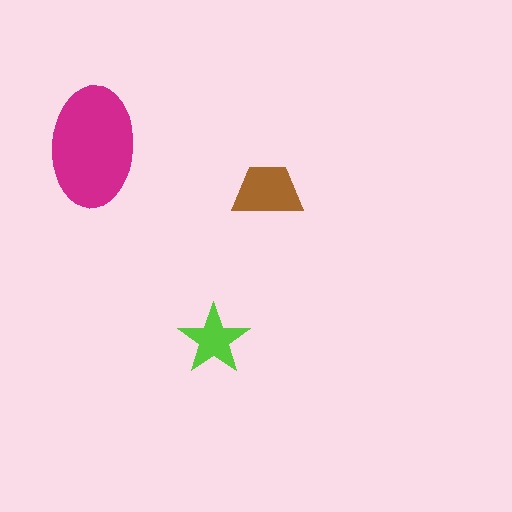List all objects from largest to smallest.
The magenta ellipse, the brown trapezoid, the lime star.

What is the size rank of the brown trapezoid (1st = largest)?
2nd.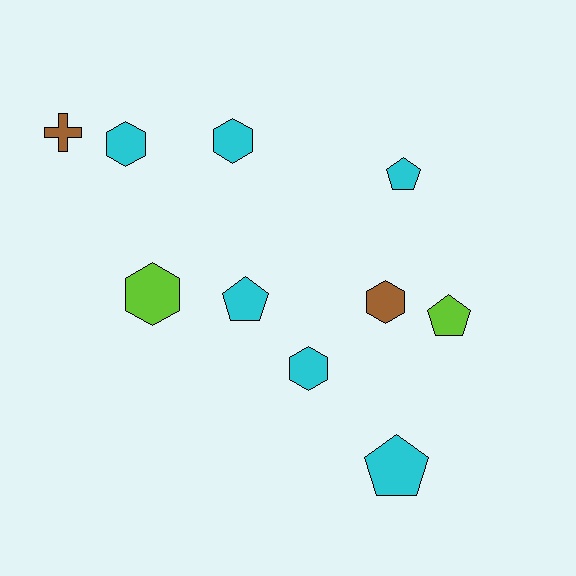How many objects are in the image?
There are 10 objects.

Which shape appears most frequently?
Hexagon, with 5 objects.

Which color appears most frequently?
Cyan, with 6 objects.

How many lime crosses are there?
There are no lime crosses.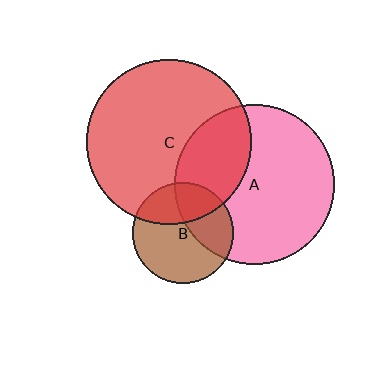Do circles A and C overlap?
Yes.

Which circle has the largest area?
Circle C (red).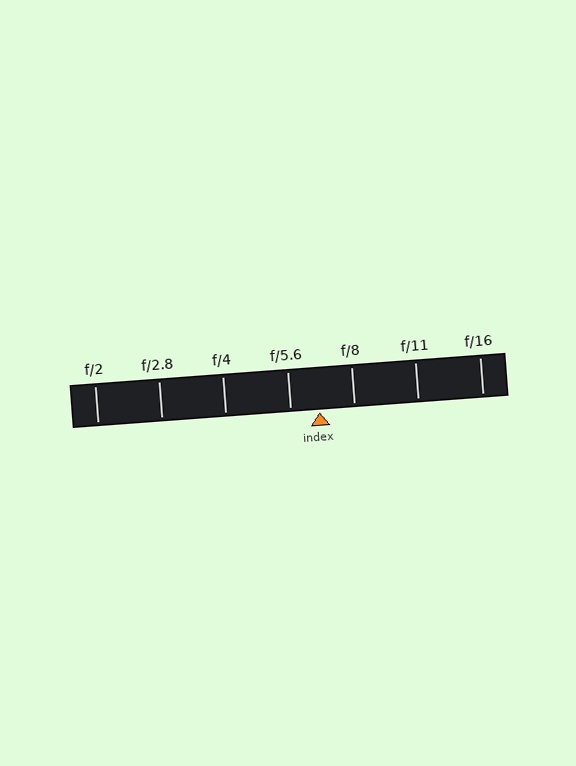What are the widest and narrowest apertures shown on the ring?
The widest aperture shown is f/2 and the narrowest is f/16.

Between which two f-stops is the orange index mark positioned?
The index mark is between f/5.6 and f/8.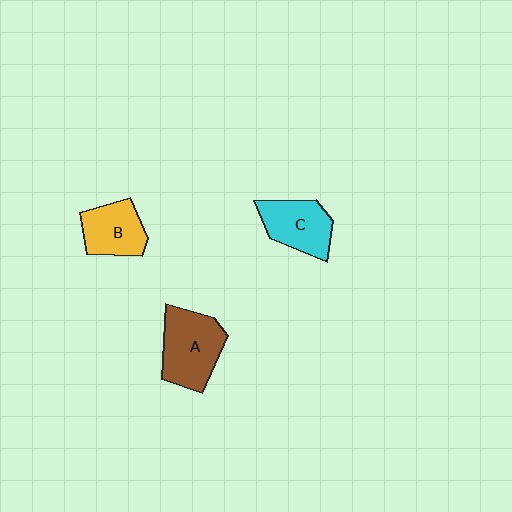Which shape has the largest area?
Shape A (brown).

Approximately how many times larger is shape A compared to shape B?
Approximately 1.4 times.